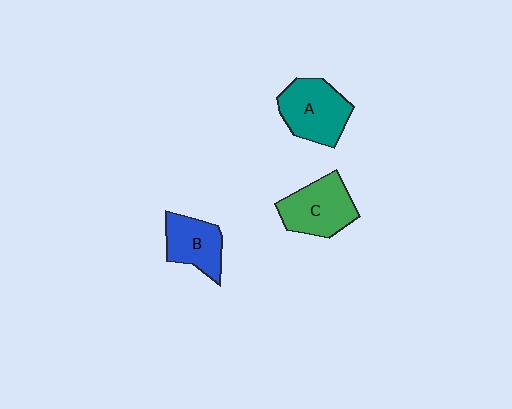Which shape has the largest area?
Shape A (teal).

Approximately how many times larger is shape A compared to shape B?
Approximately 1.3 times.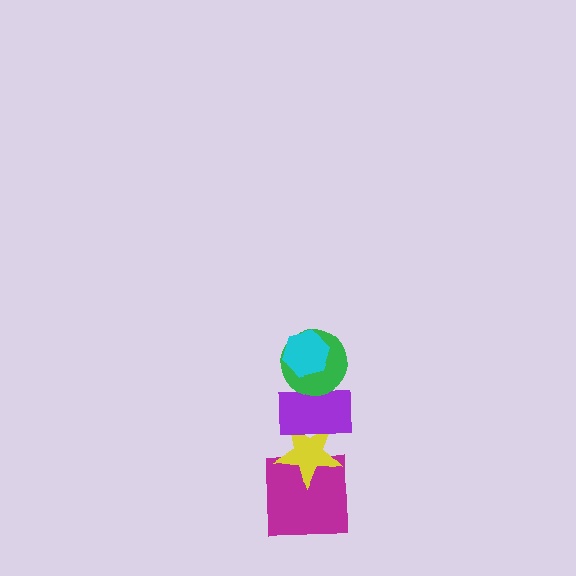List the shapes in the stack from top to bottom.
From top to bottom: the cyan hexagon, the green circle, the purple rectangle, the yellow star, the magenta square.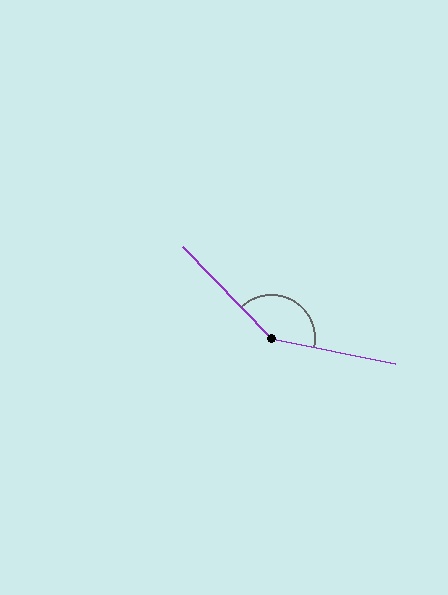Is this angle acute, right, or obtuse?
It is obtuse.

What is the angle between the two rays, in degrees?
Approximately 145 degrees.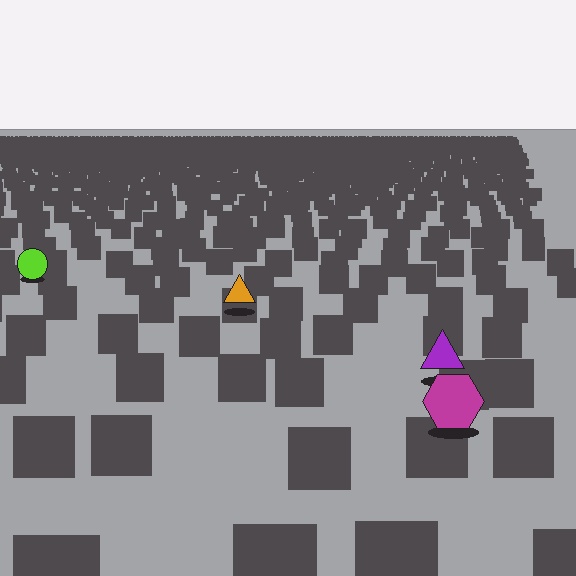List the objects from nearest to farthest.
From nearest to farthest: the magenta hexagon, the purple triangle, the orange triangle, the lime circle.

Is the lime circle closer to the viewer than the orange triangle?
No. The orange triangle is closer — you can tell from the texture gradient: the ground texture is coarser near it.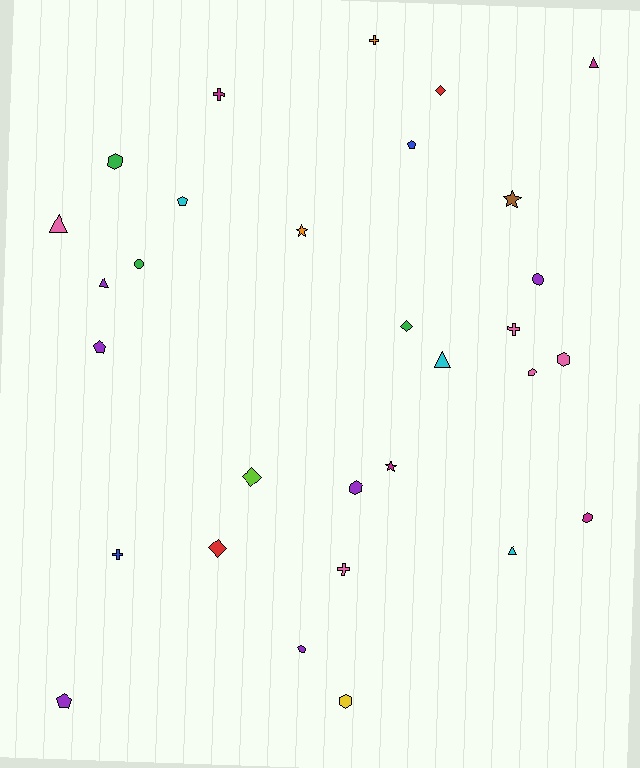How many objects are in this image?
There are 30 objects.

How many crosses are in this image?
There are 5 crosses.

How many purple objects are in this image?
There are 6 purple objects.